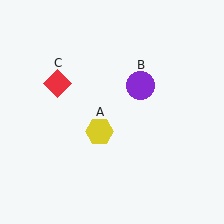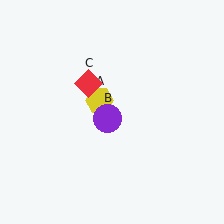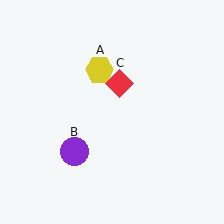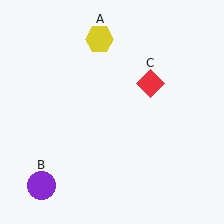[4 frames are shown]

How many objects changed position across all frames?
3 objects changed position: yellow hexagon (object A), purple circle (object B), red diamond (object C).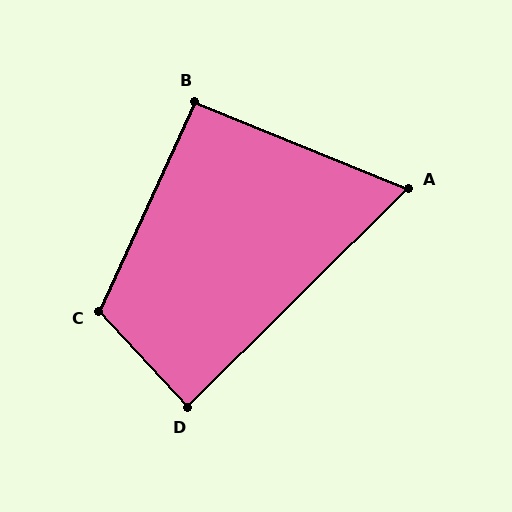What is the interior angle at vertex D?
Approximately 88 degrees (approximately right).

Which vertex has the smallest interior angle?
A, at approximately 67 degrees.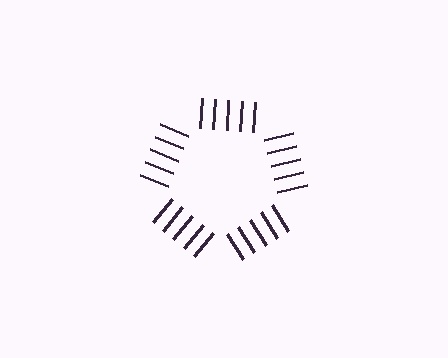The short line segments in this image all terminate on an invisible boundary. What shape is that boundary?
An illusory pentagon — the line segments terminate on its edges but no continuous stroke is drawn.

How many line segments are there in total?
25 — 5 along each of the 5 edges.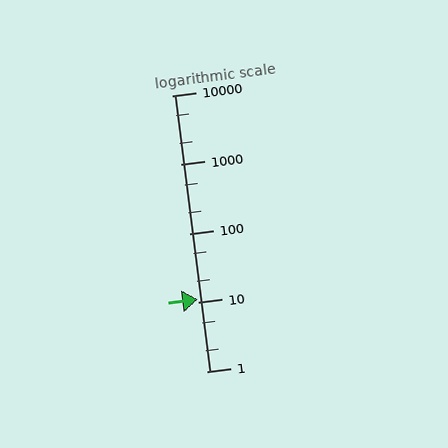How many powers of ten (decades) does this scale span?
The scale spans 4 decades, from 1 to 10000.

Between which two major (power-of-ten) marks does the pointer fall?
The pointer is between 10 and 100.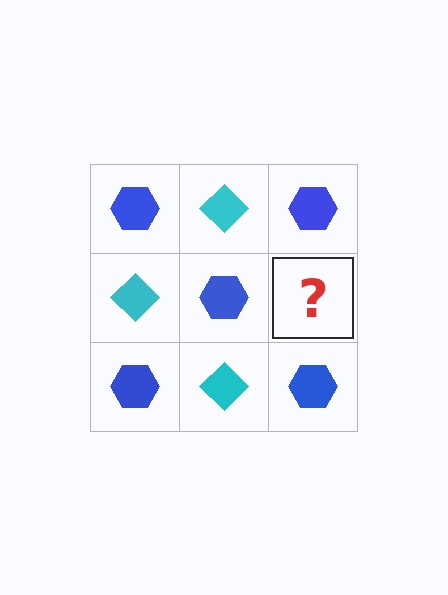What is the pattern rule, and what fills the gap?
The rule is that it alternates blue hexagon and cyan diamond in a checkerboard pattern. The gap should be filled with a cyan diamond.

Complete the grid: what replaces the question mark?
The question mark should be replaced with a cyan diamond.